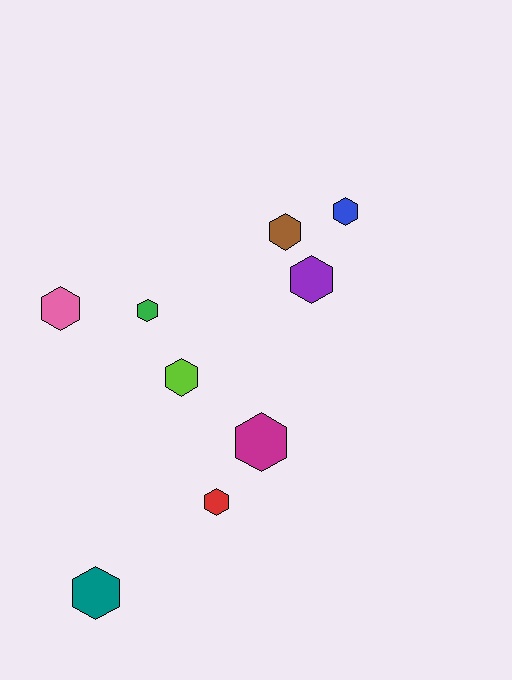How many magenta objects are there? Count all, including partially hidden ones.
There is 1 magenta object.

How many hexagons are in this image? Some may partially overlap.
There are 9 hexagons.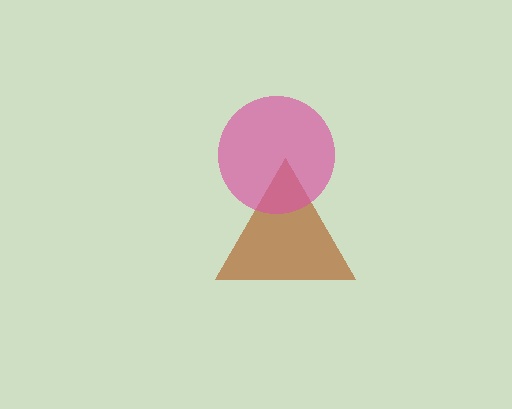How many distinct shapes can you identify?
There are 2 distinct shapes: a brown triangle, a pink circle.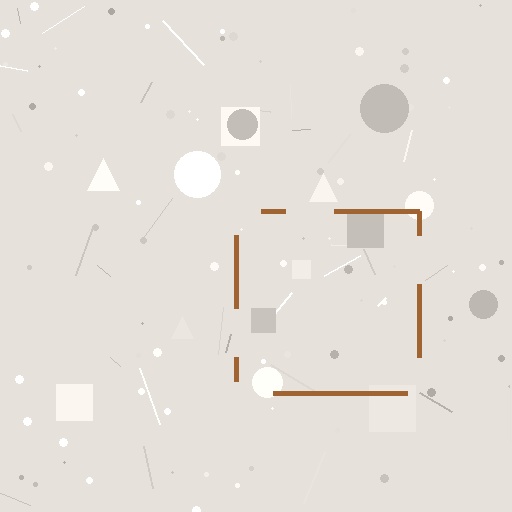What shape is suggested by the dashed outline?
The dashed outline suggests a square.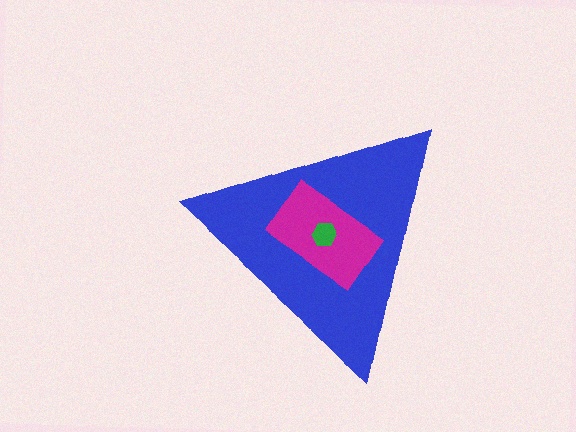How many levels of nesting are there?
3.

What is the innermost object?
The green hexagon.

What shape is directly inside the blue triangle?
The magenta rectangle.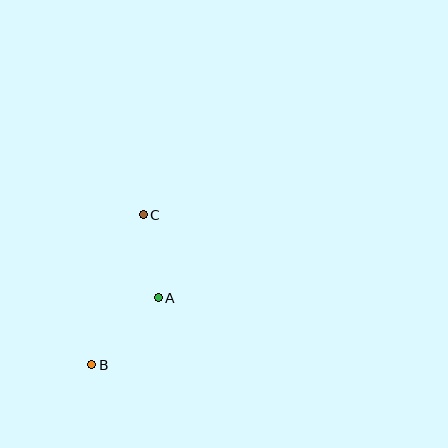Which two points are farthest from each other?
Points B and C are farthest from each other.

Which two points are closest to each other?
Points A and C are closest to each other.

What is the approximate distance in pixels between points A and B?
The distance between A and B is approximately 95 pixels.